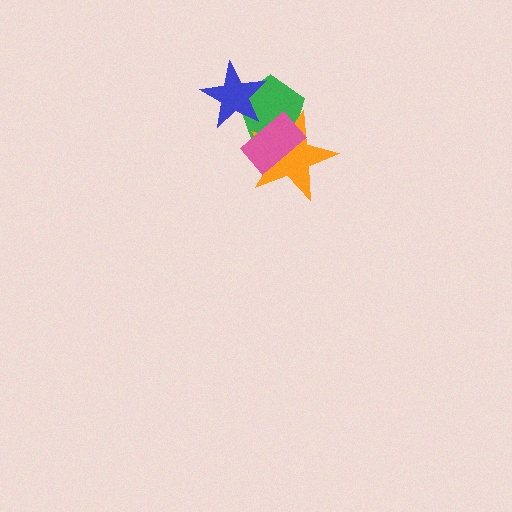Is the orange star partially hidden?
Yes, it is partially covered by another shape.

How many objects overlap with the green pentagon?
3 objects overlap with the green pentagon.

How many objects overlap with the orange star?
2 objects overlap with the orange star.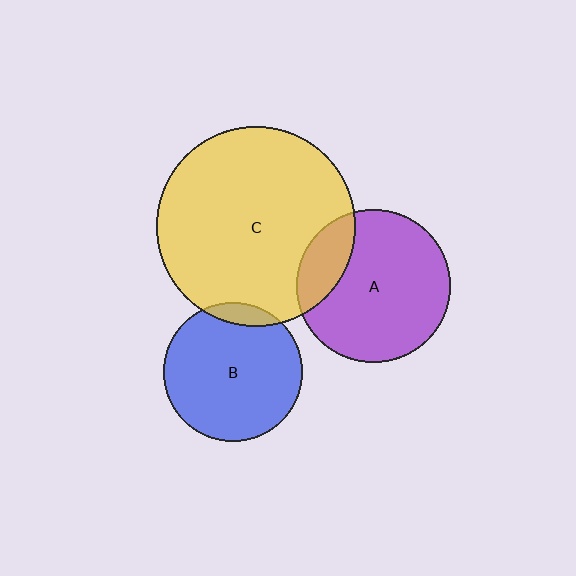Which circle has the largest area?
Circle C (yellow).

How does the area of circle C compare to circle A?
Approximately 1.7 times.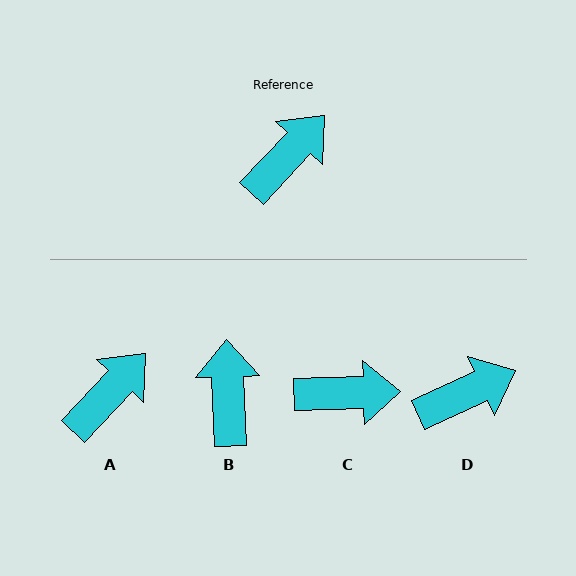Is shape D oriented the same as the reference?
No, it is off by about 23 degrees.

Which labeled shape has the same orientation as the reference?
A.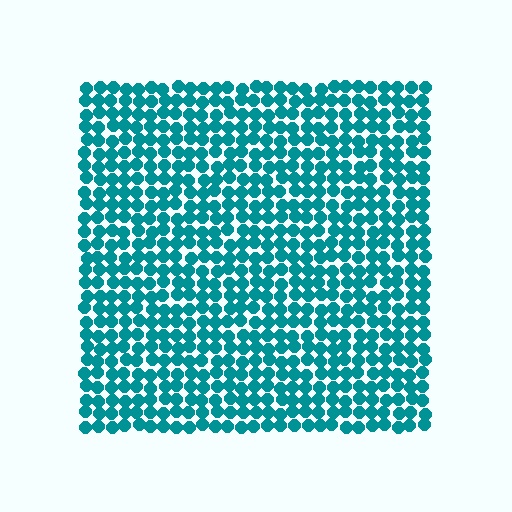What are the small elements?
The small elements are circles.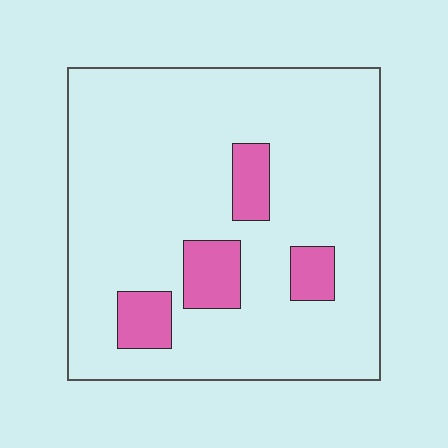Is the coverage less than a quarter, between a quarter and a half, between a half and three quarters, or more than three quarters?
Less than a quarter.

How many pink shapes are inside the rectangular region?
4.